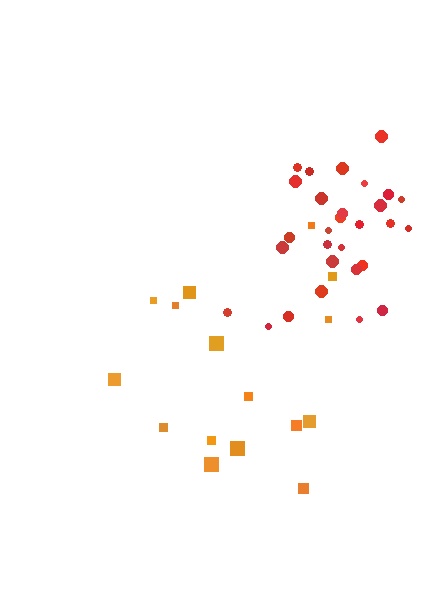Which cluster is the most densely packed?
Red.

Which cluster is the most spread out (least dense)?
Orange.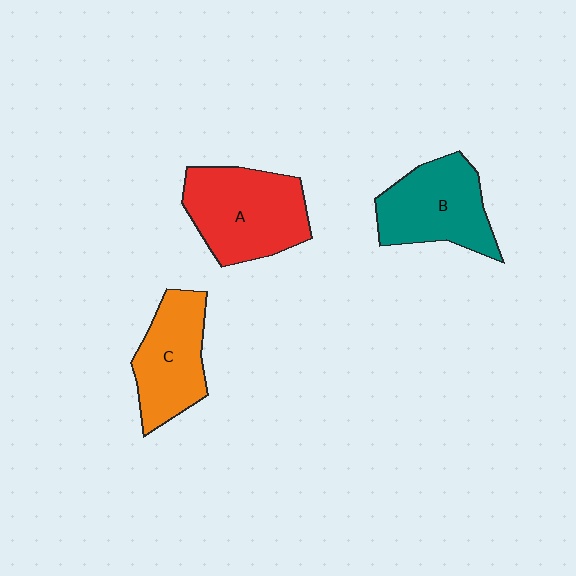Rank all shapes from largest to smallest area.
From largest to smallest: A (red), B (teal), C (orange).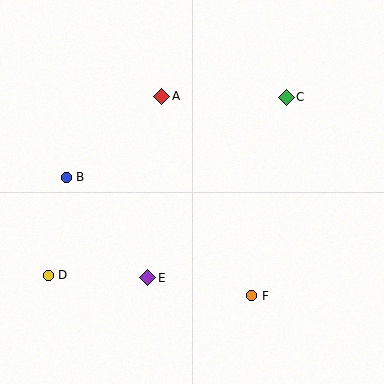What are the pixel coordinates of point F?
Point F is at (252, 296).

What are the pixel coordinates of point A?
Point A is at (162, 96).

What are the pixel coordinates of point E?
Point E is at (148, 278).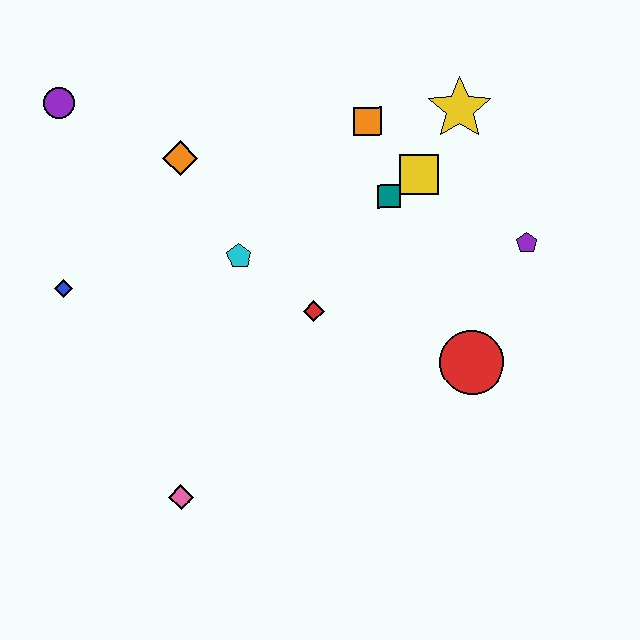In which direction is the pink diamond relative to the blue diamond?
The pink diamond is below the blue diamond.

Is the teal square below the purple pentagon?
No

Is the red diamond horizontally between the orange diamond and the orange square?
Yes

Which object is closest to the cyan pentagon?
The red diamond is closest to the cyan pentagon.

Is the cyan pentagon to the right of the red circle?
No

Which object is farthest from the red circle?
The purple circle is farthest from the red circle.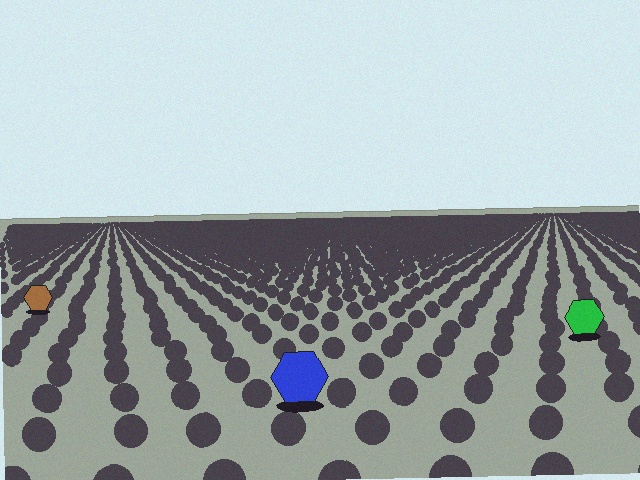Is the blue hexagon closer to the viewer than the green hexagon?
Yes. The blue hexagon is closer — you can tell from the texture gradient: the ground texture is coarser near it.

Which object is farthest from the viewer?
The brown hexagon is farthest from the viewer. It appears smaller and the ground texture around it is denser.